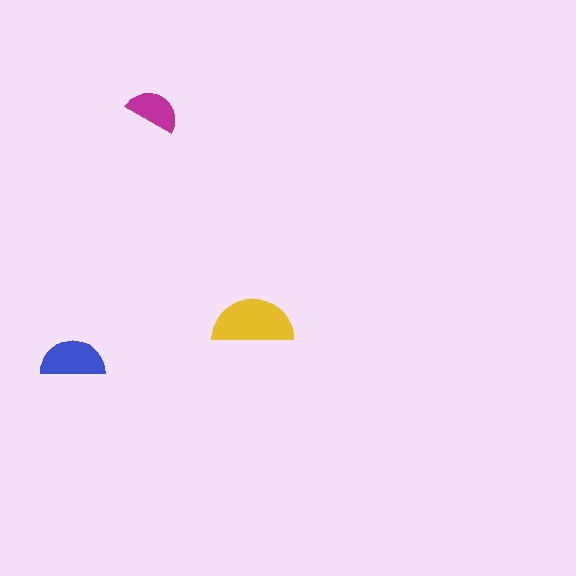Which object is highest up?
The magenta semicircle is topmost.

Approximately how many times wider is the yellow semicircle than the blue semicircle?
About 1.5 times wider.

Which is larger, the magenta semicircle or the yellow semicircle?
The yellow one.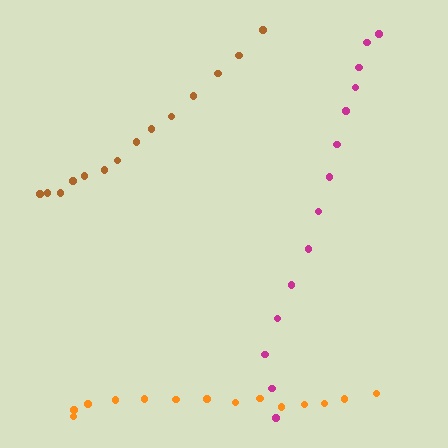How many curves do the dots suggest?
There are 3 distinct paths.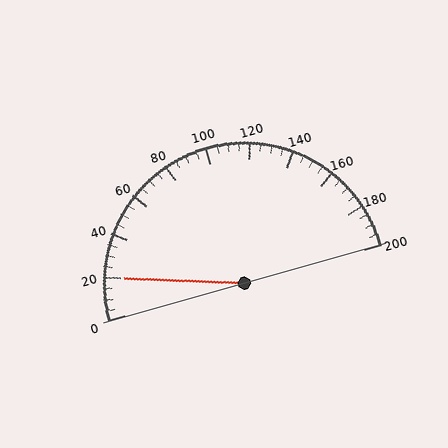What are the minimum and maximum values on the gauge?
The gauge ranges from 0 to 200.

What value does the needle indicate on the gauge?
The needle indicates approximately 20.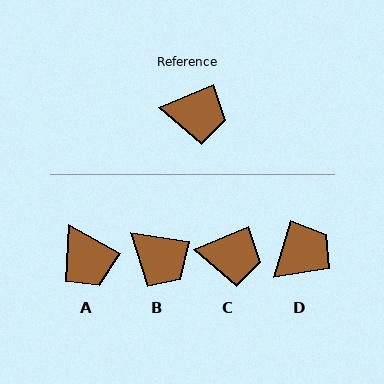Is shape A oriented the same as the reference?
No, it is off by about 52 degrees.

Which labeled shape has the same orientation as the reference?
C.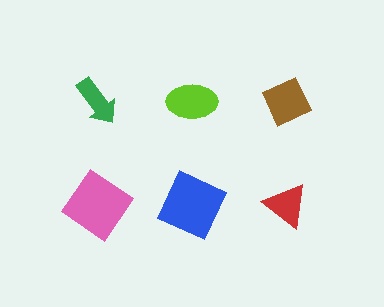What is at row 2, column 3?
A red triangle.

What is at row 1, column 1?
A green arrow.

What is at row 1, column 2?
A lime ellipse.